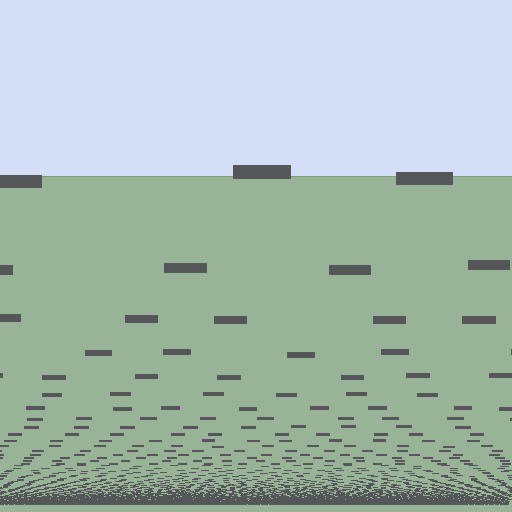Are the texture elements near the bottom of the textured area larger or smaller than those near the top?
Smaller. The gradient is inverted — elements near the bottom are smaller and denser.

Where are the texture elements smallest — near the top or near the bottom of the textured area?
Near the bottom.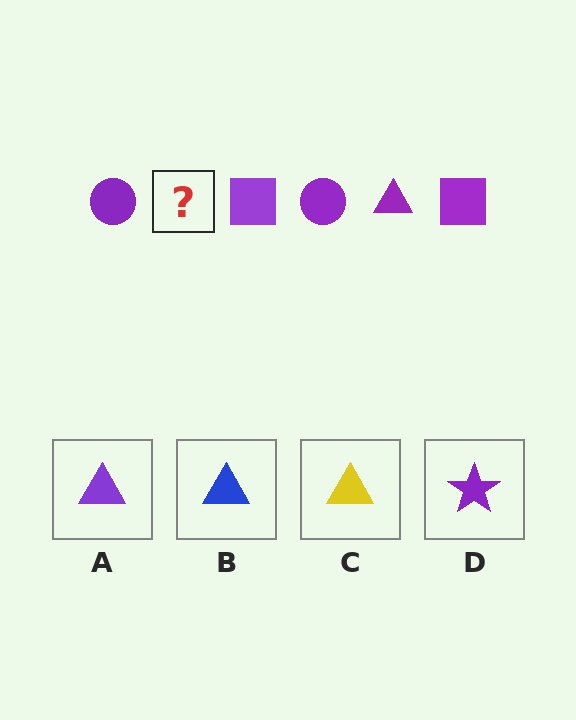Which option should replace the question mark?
Option A.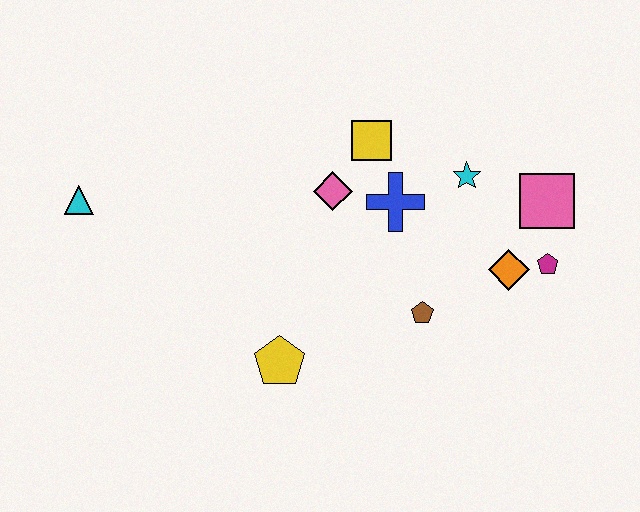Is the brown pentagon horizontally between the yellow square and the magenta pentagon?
Yes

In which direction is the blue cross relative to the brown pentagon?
The blue cross is above the brown pentagon.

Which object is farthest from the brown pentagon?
The cyan triangle is farthest from the brown pentagon.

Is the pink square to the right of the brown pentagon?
Yes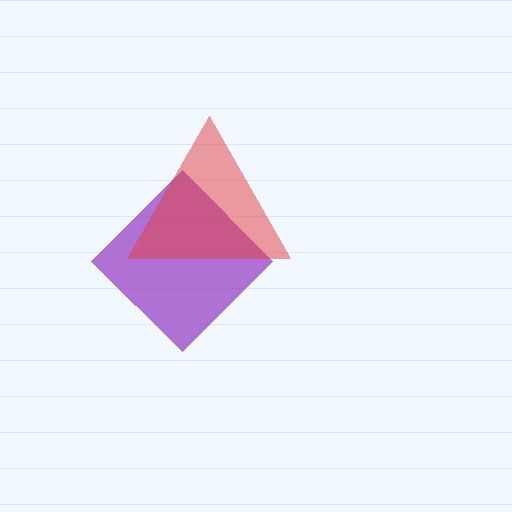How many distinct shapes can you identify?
There are 2 distinct shapes: a purple diamond, a red triangle.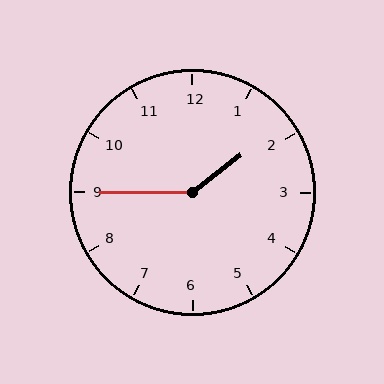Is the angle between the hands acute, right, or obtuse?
It is obtuse.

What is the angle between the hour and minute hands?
Approximately 142 degrees.